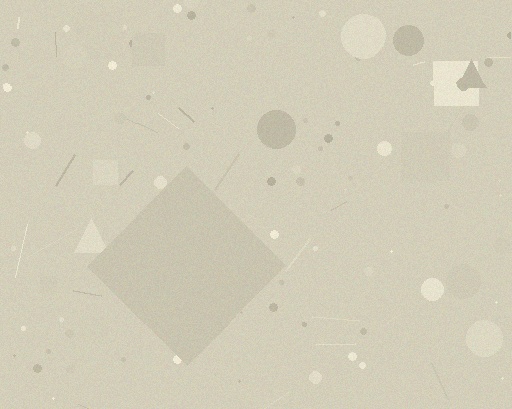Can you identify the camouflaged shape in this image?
The camouflaged shape is a diamond.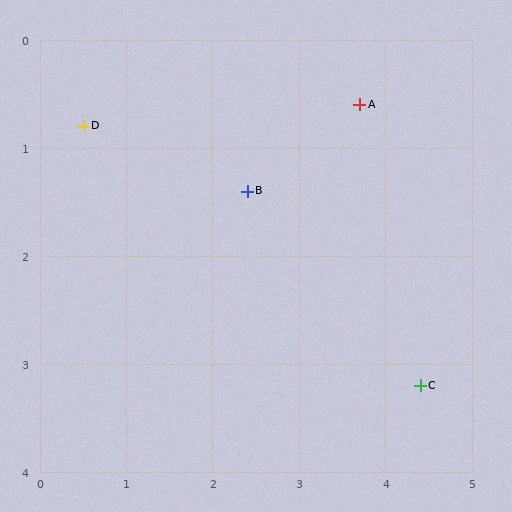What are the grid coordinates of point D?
Point D is at approximately (0.5, 0.8).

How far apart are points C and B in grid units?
Points C and B are about 2.7 grid units apart.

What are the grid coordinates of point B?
Point B is at approximately (2.4, 1.4).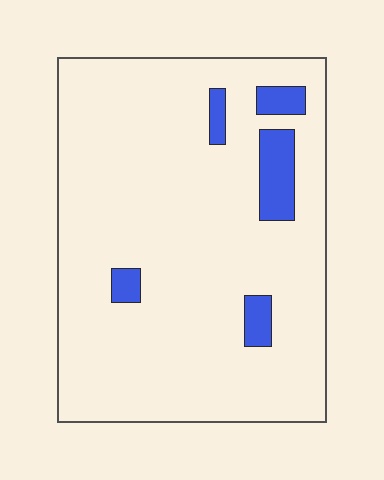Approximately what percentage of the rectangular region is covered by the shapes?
Approximately 10%.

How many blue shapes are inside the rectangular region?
5.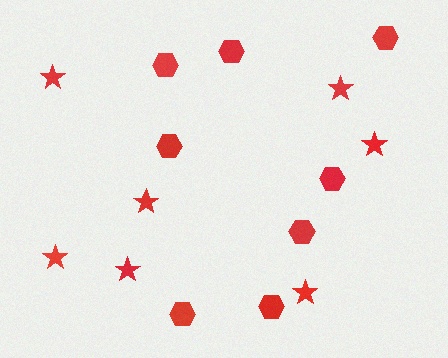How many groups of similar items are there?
There are 2 groups: one group of hexagons (8) and one group of stars (7).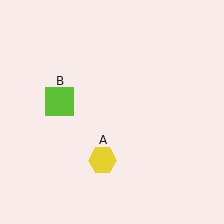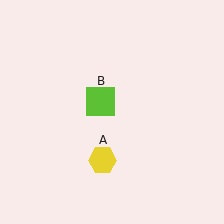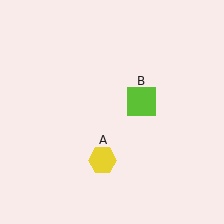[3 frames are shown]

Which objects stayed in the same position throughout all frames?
Yellow hexagon (object A) remained stationary.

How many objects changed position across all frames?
1 object changed position: lime square (object B).